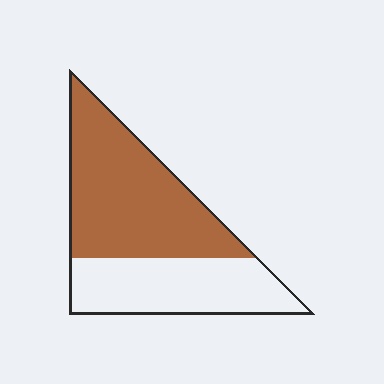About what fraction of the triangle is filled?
About three fifths (3/5).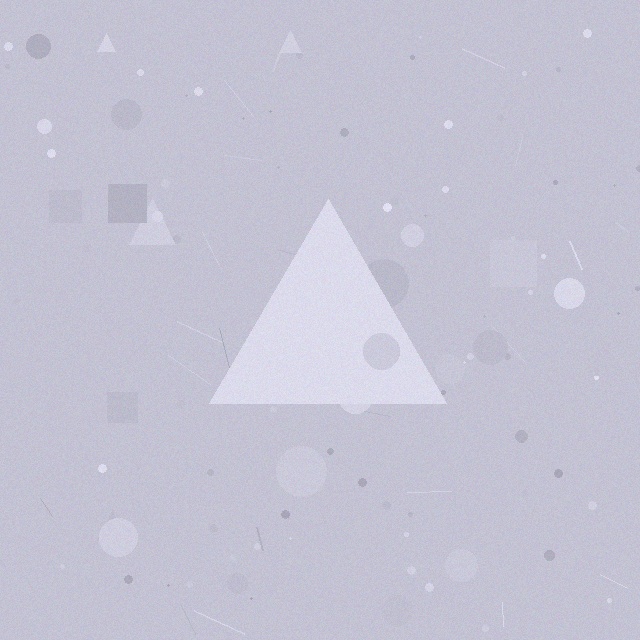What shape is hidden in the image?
A triangle is hidden in the image.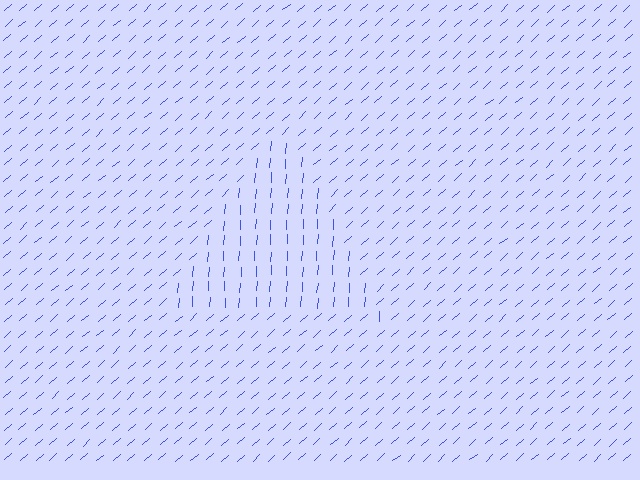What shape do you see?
I see a triangle.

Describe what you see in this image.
The image is filled with small blue line segments. A triangle region in the image has lines oriented differently from the surrounding lines, creating a visible texture boundary.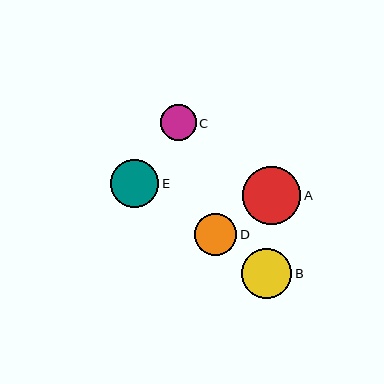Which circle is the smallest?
Circle C is the smallest with a size of approximately 36 pixels.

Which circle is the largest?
Circle A is the largest with a size of approximately 58 pixels.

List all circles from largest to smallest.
From largest to smallest: A, B, E, D, C.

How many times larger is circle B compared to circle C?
Circle B is approximately 1.4 times the size of circle C.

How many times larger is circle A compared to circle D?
Circle A is approximately 1.4 times the size of circle D.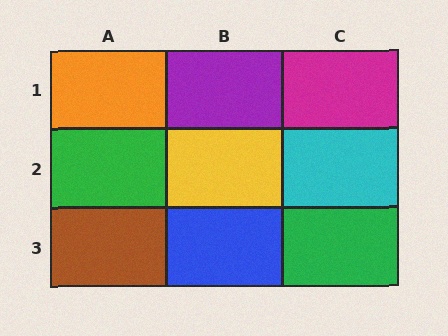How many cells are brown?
1 cell is brown.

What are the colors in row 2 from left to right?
Green, yellow, cyan.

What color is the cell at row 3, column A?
Brown.